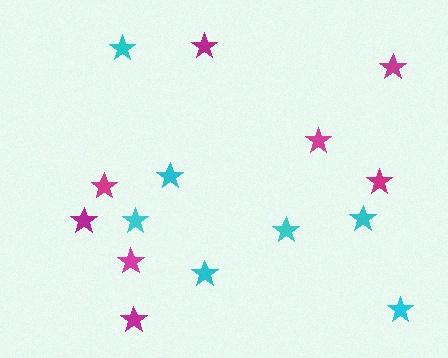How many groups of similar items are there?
There are 2 groups: one group of magenta stars (8) and one group of cyan stars (7).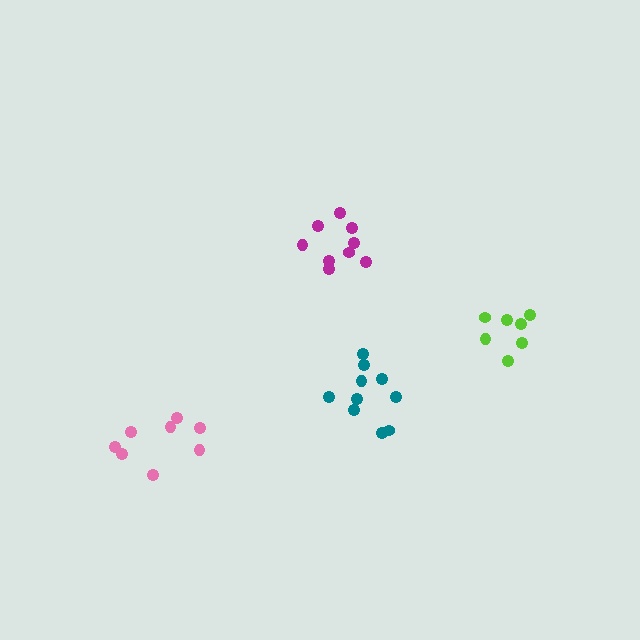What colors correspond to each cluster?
The clusters are colored: lime, teal, magenta, pink.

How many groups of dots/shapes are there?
There are 4 groups.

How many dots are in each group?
Group 1: 7 dots, Group 2: 10 dots, Group 3: 9 dots, Group 4: 8 dots (34 total).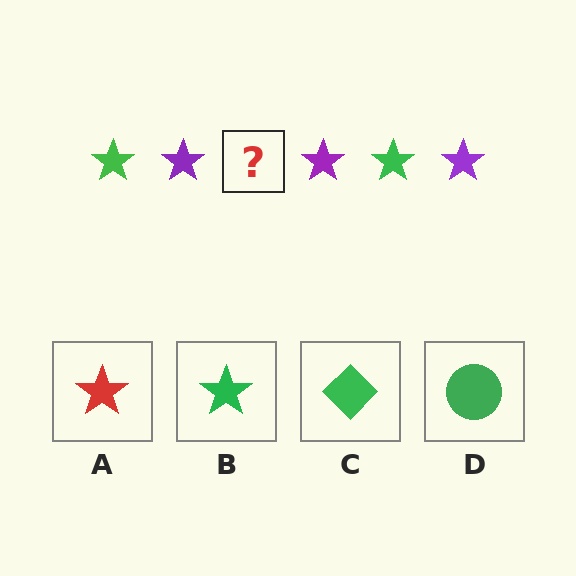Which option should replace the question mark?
Option B.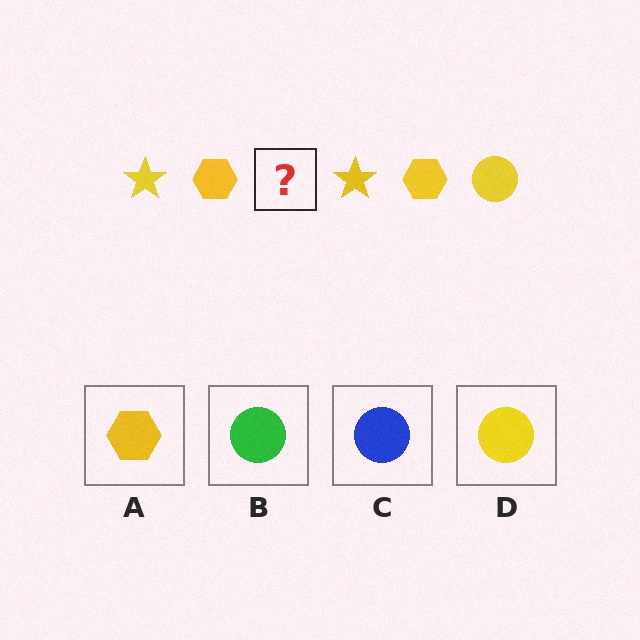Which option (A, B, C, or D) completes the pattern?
D.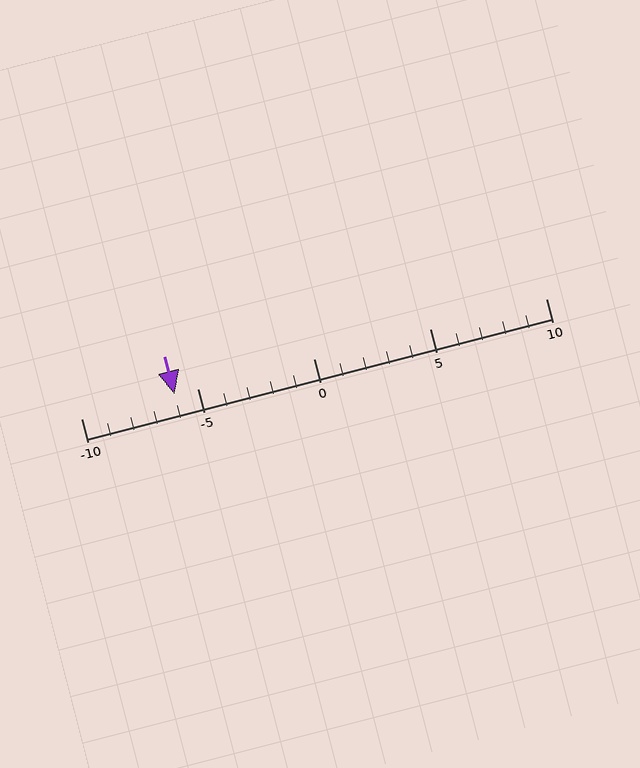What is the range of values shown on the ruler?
The ruler shows values from -10 to 10.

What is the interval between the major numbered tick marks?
The major tick marks are spaced 5 units apart.